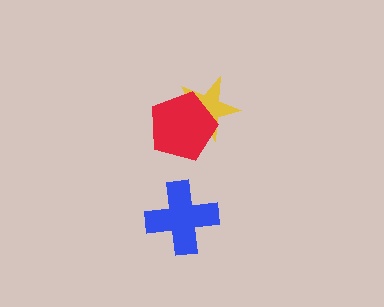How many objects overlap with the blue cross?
0 objects overlap with the blue cross.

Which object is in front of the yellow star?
The red pentagon is in front of the yellow star.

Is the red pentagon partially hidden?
No, no other shape covers it.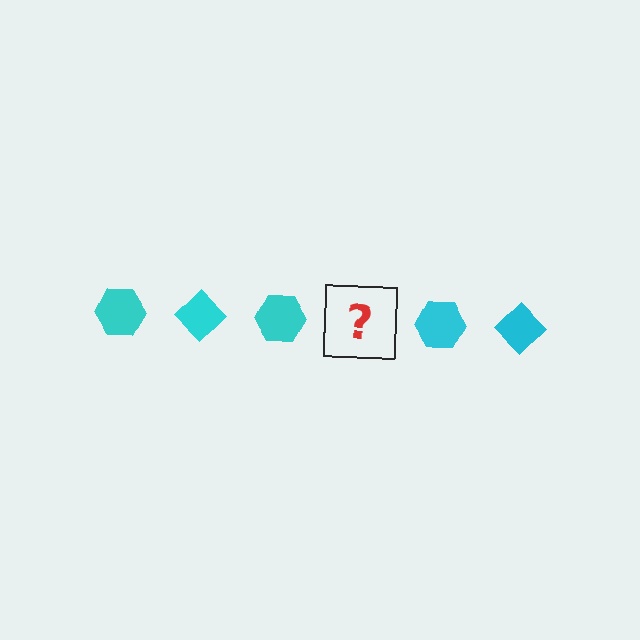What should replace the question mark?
The question mark should be replaced with a cyan diamond.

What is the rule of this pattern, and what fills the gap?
The rule is that the pattern cycles through hexagon, diamond shapes in cyan. The gap should be filled with a cyan diamond.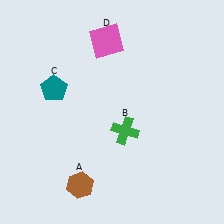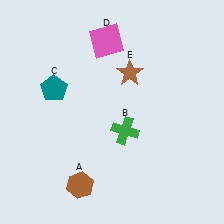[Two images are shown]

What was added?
A brown star (E) was added in Image 2.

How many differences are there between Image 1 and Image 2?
There is 1 difference between the two images.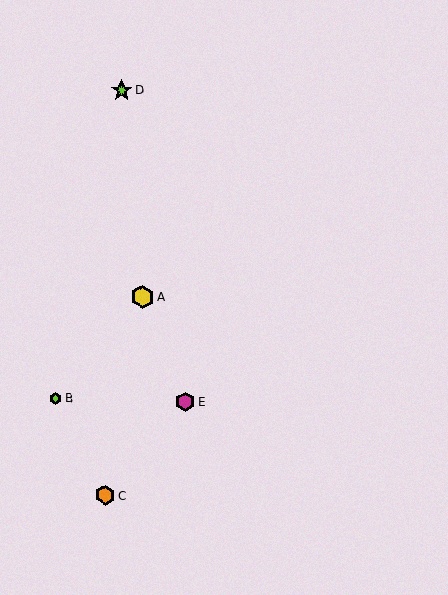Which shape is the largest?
The yellow hexagon (labeled A) is the largest.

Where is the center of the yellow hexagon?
The center of the yellow hexagon is at (142, 297).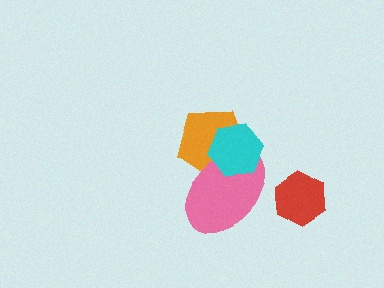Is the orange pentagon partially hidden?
Yes, it is partially covered by another shape.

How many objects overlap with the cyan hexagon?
2 objects overlap with the cyan hexagon.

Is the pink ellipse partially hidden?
Yes, it is partially covered by another shape.